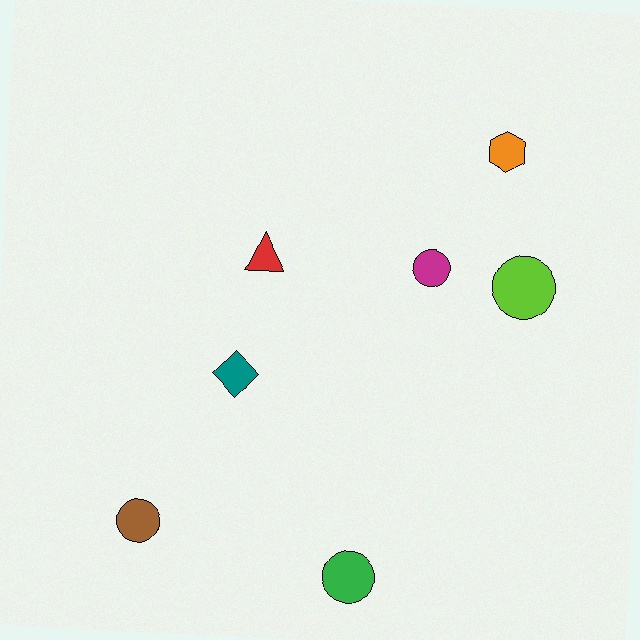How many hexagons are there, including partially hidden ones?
There is 1 hexagon.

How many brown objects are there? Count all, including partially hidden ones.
There is 1 brown object.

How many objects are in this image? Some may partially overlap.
There are 7 objects.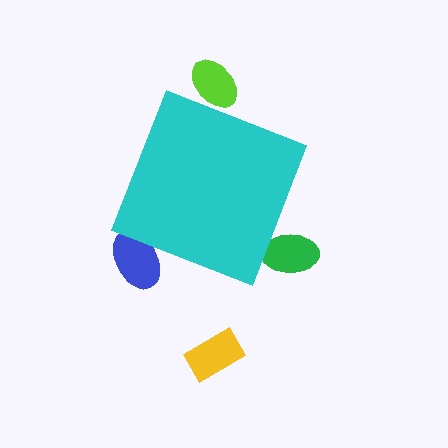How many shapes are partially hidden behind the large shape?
3 shapes are partially hidden.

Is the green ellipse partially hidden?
Yes, the green ellipse is partially hidden behind the cyan diamond.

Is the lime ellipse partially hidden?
Yes, the lime ellipse is partially hidden behind the cyan diamond.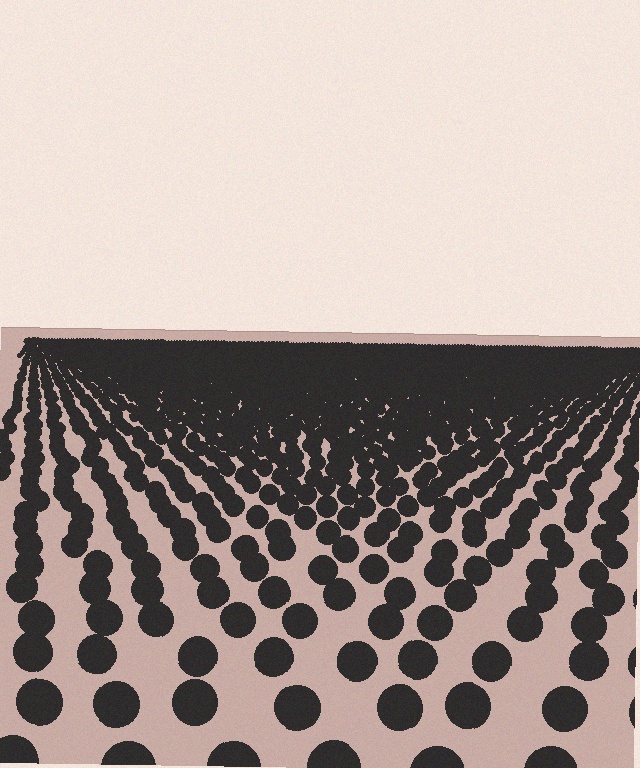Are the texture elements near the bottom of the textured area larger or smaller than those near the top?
Larger. Near the bottom, elements are closer to the viewer and appear at a bigger on-screen size.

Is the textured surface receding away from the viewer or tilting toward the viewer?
The surface is receding away from the viewer. Texture elements get smaller and denser toward the top.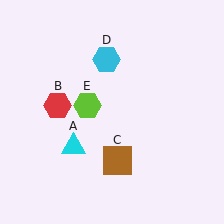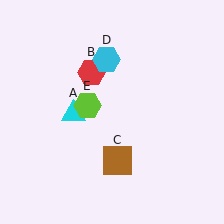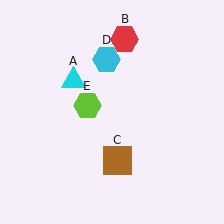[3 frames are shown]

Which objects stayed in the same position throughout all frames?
Brown square (object C) and cyan hexagon (object D) and lime hexagon (object E) remained stationary.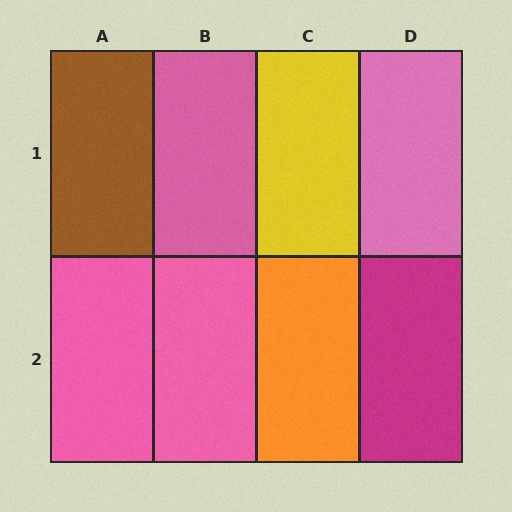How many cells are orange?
1 cell is orange.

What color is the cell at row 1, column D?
Pink.